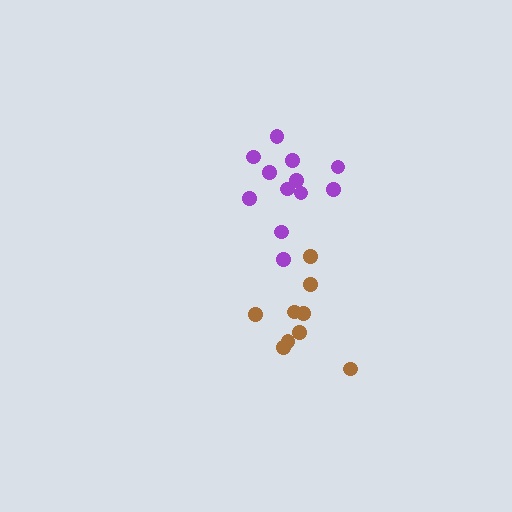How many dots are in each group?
Group 1: 12 dots, Group 2: 10 dots (22 total).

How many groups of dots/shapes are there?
There are 2 groups.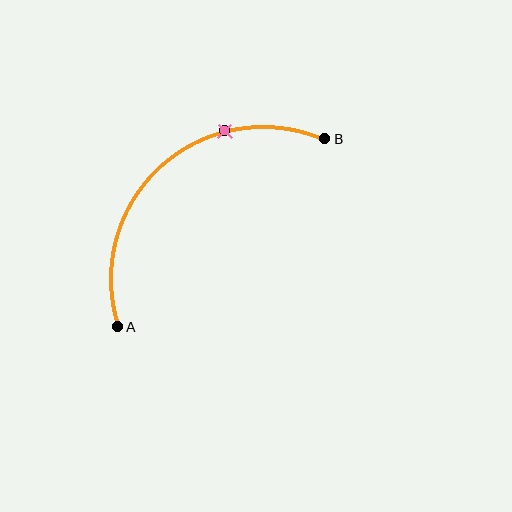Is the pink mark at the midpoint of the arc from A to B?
No. The pink mark lies on the arc but is closer to endpoint B. The arc midpoint would be at the point on the curve equidistant along the arc from both A and B.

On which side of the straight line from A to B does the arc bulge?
The arc bulges above and to the left of the straight line connecting A and B.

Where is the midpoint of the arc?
The arc midpoint is the point on the curve farthest from the straight line joining A and B. It sits above and to the left of that line.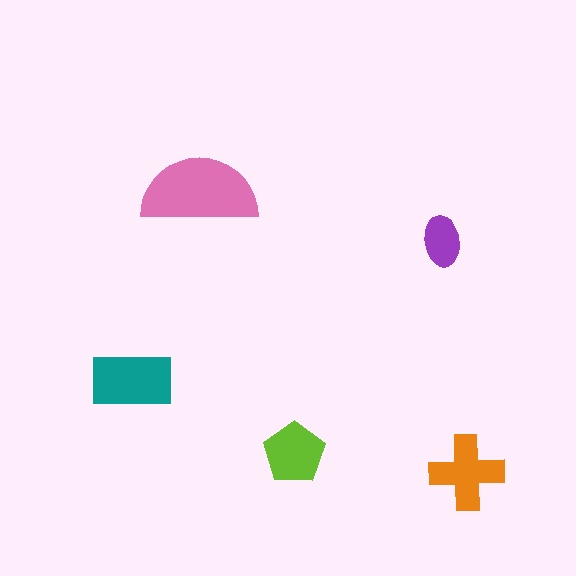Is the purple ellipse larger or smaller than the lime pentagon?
Smaller.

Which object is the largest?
The pink semicircle.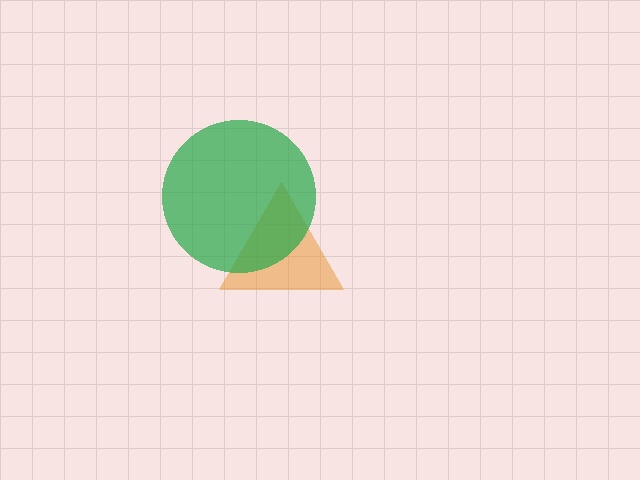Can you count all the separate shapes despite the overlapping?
Yes, there are 2 separate shapes.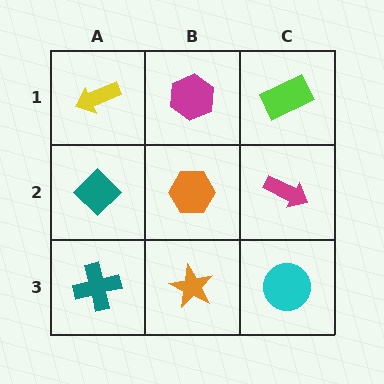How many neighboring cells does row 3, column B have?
3.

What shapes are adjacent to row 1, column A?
A teal diamond (row 2, column A), a magenta hexagon (row 1, column B).